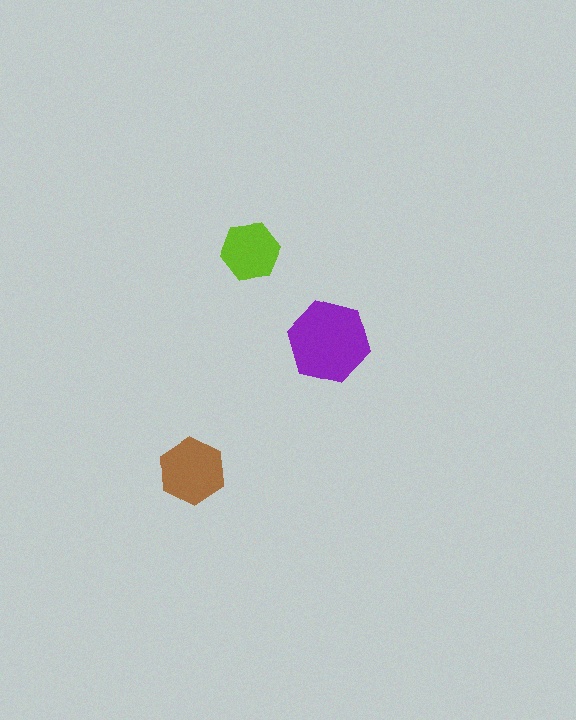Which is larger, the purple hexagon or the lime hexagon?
The purple one.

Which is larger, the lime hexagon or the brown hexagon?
The brown one.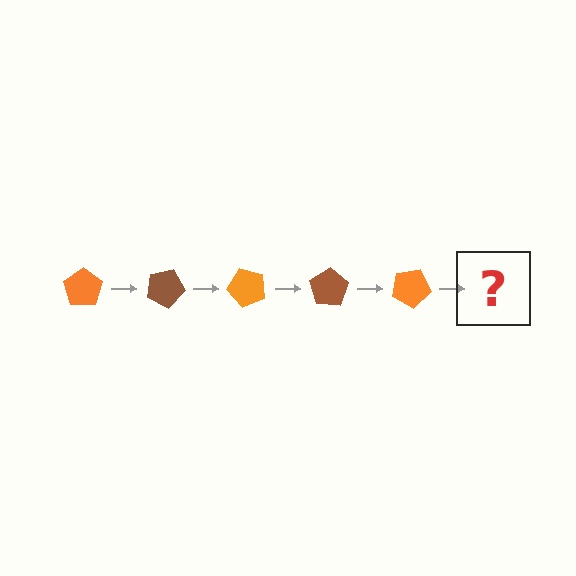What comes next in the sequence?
The next element should be a brown pentagon, rotated 125 degrees from the start.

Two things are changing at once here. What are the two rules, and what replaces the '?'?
The two rules are that it rotates 25 degrees each step and the color cycles through orange and brown. The '?' should be a brown pentagon, rotated 125 degrees from the start.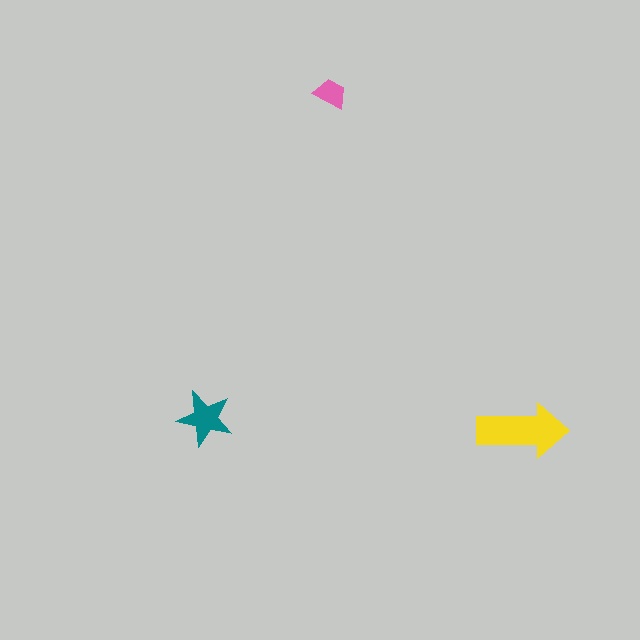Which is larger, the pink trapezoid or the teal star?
The teal star.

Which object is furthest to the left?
The teal star is leftmost.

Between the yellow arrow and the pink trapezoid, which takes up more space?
The yellow arrow.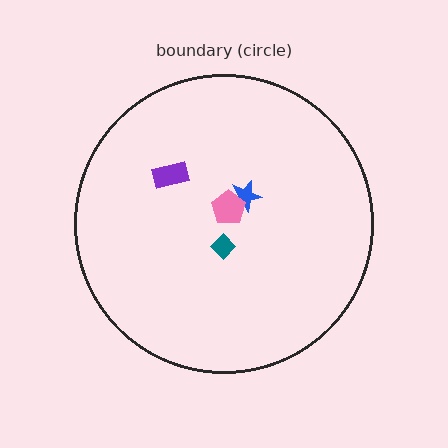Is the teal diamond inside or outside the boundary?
Inside.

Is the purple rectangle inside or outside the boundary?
Inside.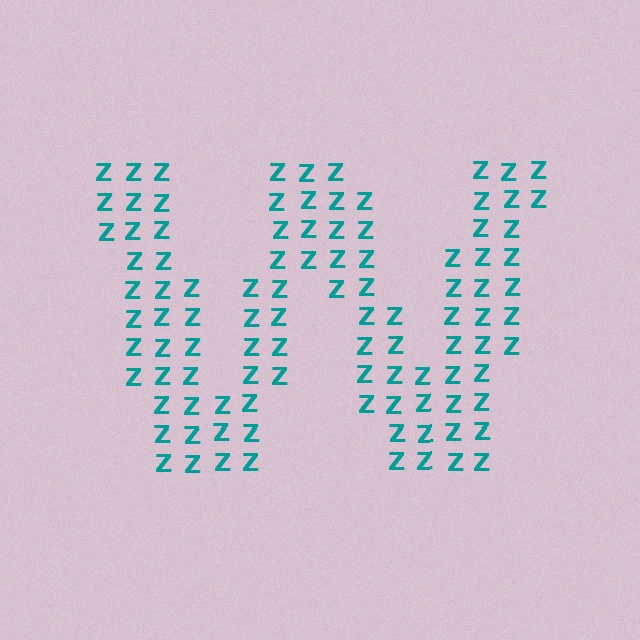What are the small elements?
The small elements are letter Z's.